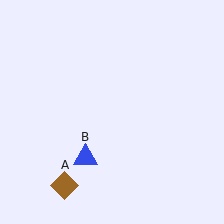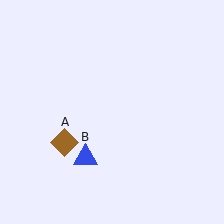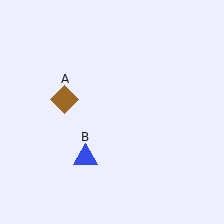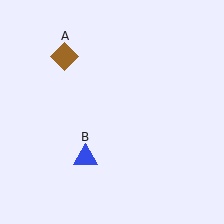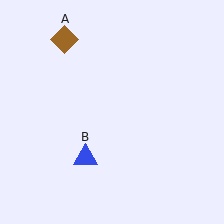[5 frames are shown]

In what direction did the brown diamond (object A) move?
The brown diamond (object A) moved up.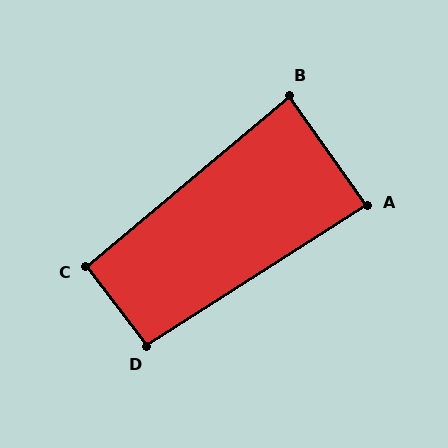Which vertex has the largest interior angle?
D, at approximately 95 degrees.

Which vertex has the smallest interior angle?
B, at approximately 85 degrees.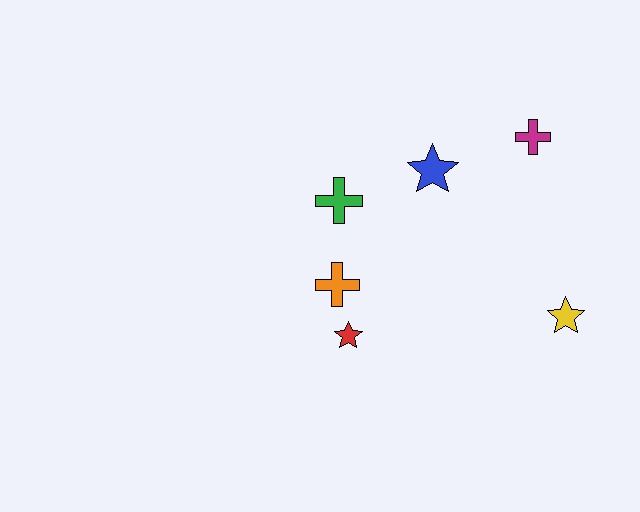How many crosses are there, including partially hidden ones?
There are 3 crosses.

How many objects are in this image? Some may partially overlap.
There are 6 objects.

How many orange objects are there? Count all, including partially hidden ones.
There is 1 orange object.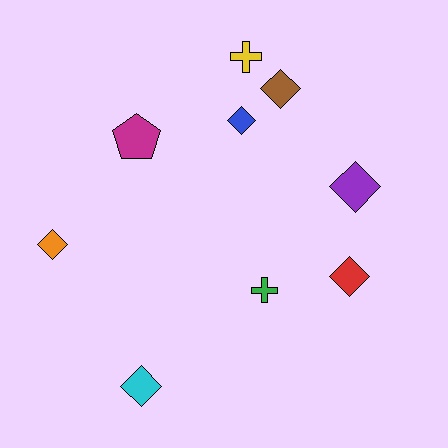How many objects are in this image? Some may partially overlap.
There are 9 objects.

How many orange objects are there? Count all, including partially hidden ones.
There is 1 orange object.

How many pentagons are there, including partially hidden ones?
There is 1 pentagon.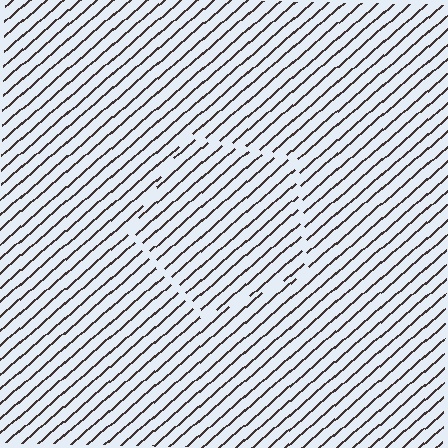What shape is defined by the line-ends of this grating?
An illusory pentagon. The interior of the shape contains the same grating, shifted by half a period — the contour is defined by the phase discontinuity where line-ends from the inner and outer gratings abut.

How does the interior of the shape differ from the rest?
The interior of the shape contains the same grating, shifted by half a period — the contour is defined by the phase discontinuity where line-ends from the inner and outer gratings abut.